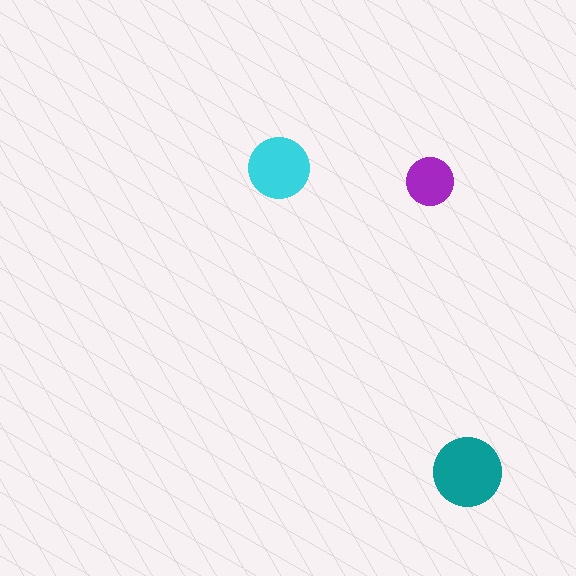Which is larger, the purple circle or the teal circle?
The teal one.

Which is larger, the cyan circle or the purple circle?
The cyan one.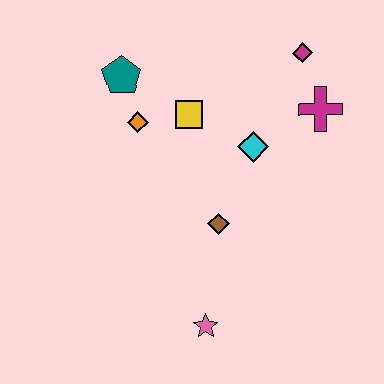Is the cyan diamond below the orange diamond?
Yes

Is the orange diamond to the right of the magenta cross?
No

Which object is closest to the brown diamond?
The cyan diamond is closest to the brown diamond.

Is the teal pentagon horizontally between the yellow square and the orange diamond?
No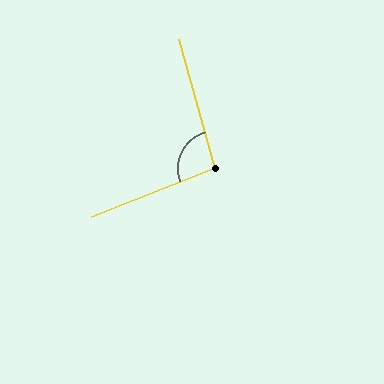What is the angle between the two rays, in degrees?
Approximately 96 degrees.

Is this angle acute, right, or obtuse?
It is obtuse.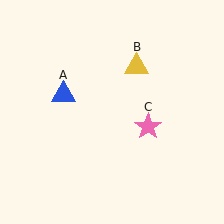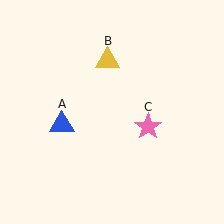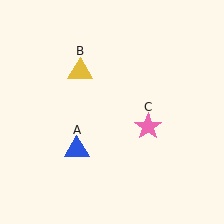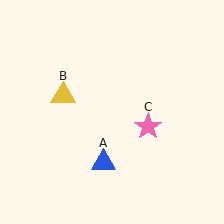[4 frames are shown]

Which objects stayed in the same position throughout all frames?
Pink star (object C) remained stationary.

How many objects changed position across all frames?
2 objects changed position: blue triangle (object A), yellow triangle (object B).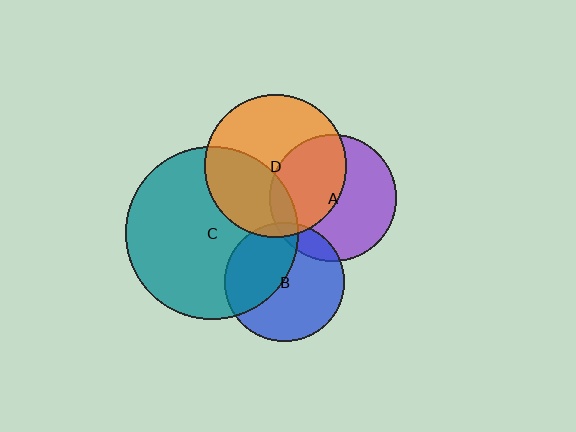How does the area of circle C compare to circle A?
Approximately 1.9 times.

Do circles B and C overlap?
Yes.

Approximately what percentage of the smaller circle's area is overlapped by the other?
Approximately 40%.